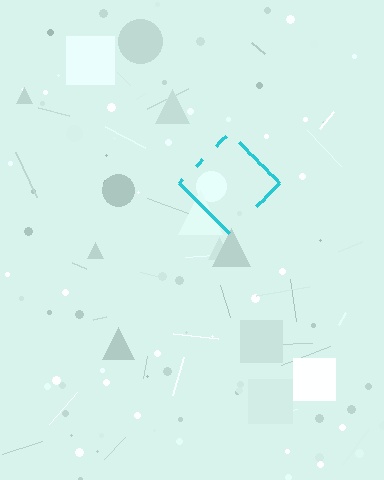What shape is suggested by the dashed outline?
The dashed outline suggests a diamond.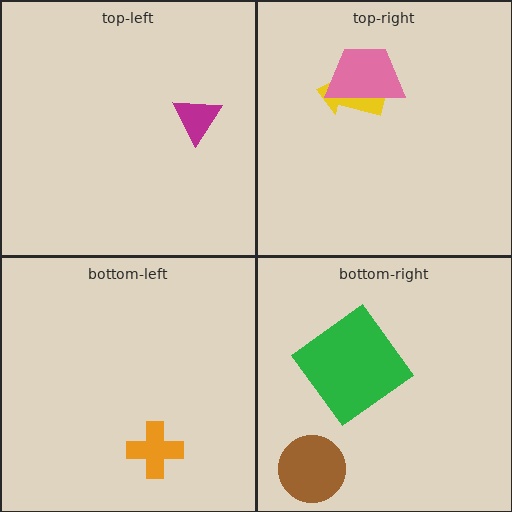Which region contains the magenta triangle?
The top-left region.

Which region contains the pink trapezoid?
The top-right region.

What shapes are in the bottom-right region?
The brown circle, the green diamond.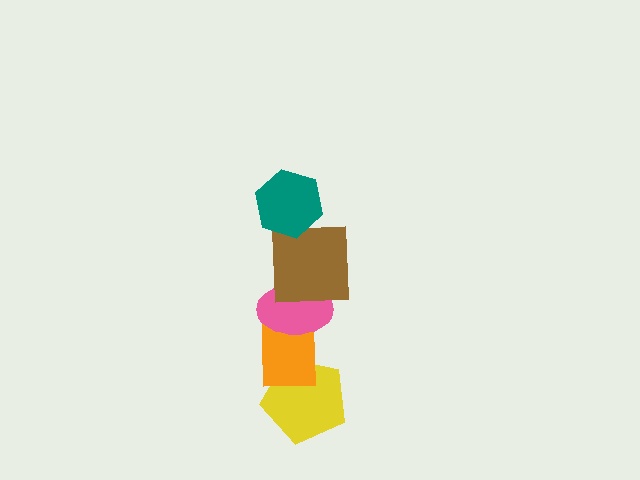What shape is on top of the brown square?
The teal hexagon is on top of the brown square.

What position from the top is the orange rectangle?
The orange rectangle is 4th from the top.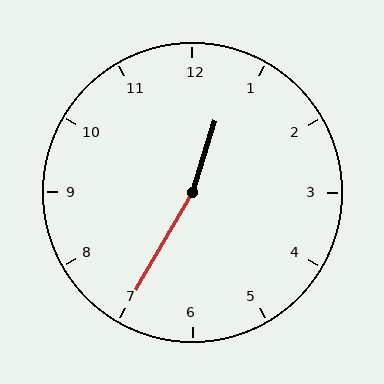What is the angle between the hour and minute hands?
Approximately 168 degrees.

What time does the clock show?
12:35.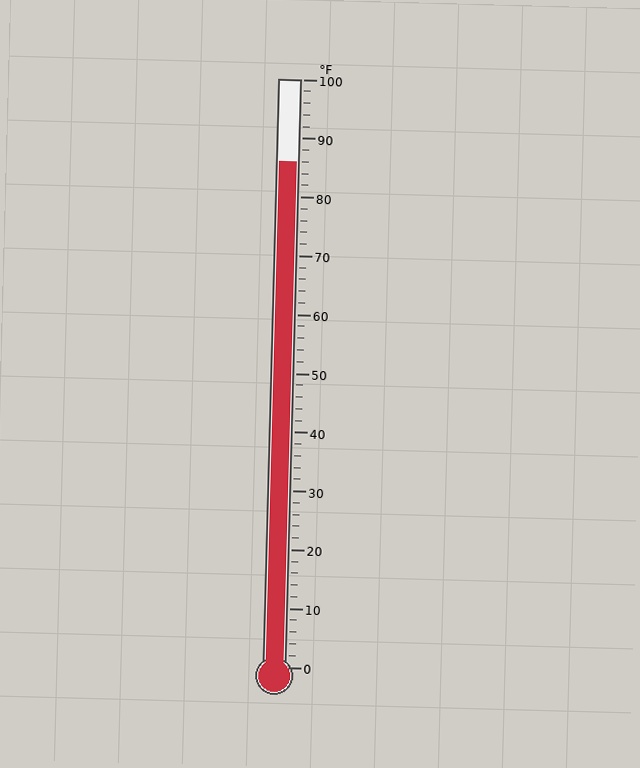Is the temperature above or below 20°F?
The temperature is above 20°F.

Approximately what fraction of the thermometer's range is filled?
The thermometer is filled to approximately 85% of its range.